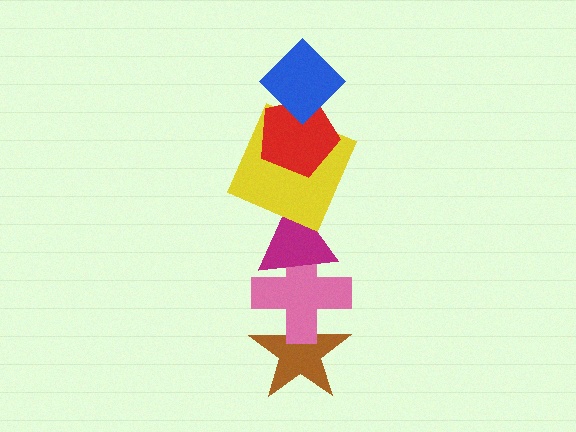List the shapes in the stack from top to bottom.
From top to bottom: the blue diamond, the red pentagon, the yellow square, the magenta triangle, the pink cross, the brown star.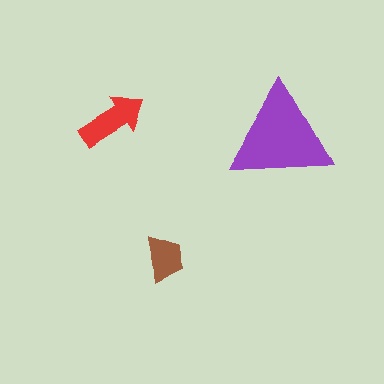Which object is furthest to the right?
The purple triangle is rightmost.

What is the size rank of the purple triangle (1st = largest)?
1st.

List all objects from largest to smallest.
The purple triangle, the red arrow, the brown trapezoid.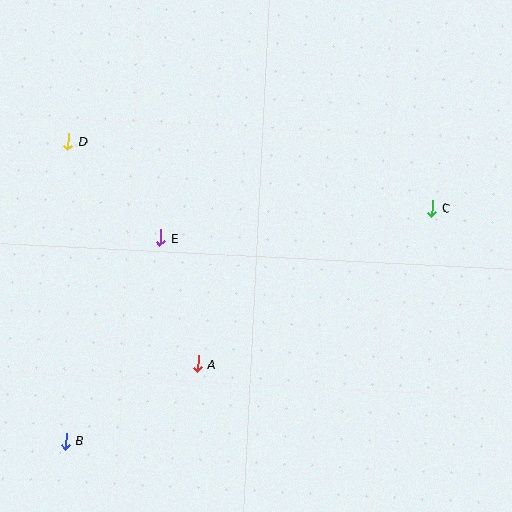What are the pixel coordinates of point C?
Point C is at (432, 208).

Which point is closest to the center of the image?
Point E at (160, 238) is closest to the center.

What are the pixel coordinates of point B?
Point B is at (66, 441).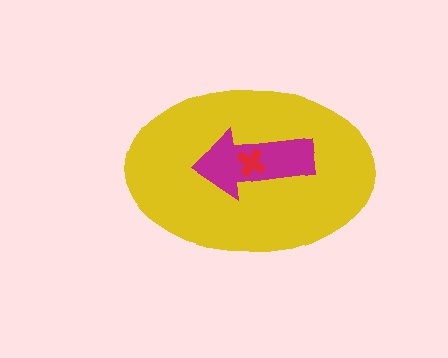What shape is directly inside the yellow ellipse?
The magenta arrow.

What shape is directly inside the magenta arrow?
The red cross.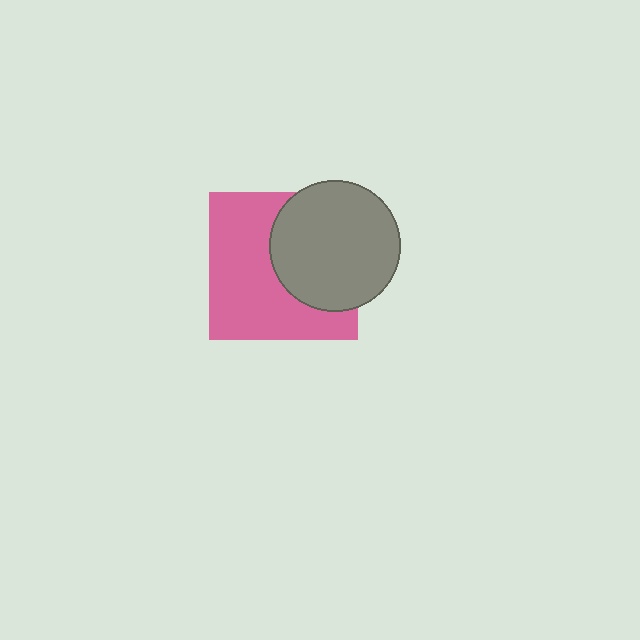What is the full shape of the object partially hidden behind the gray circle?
The partially hidden object is a pink square.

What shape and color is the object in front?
The object in front is a gray circle.